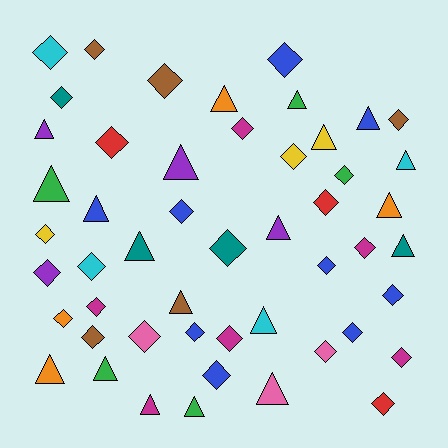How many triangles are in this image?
There are 20 triangles.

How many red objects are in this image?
There are 3 red objects.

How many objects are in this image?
There are 50 objects.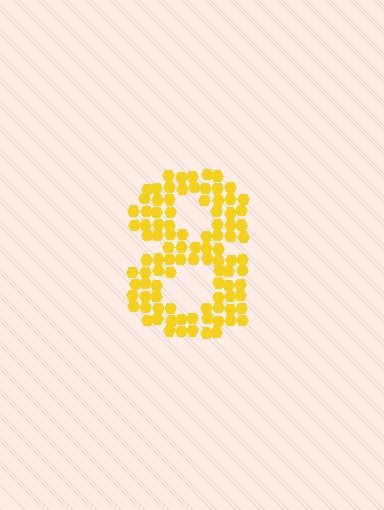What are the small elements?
The small elements are hexagons.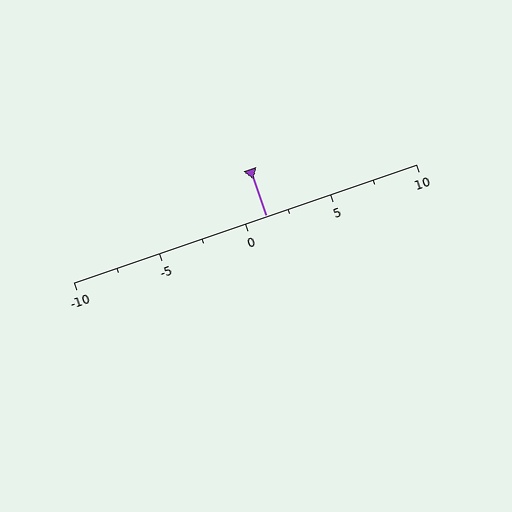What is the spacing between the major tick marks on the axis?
The major ticks are spaced 5 apart.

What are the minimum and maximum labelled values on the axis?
The axis runs from -10 to 10.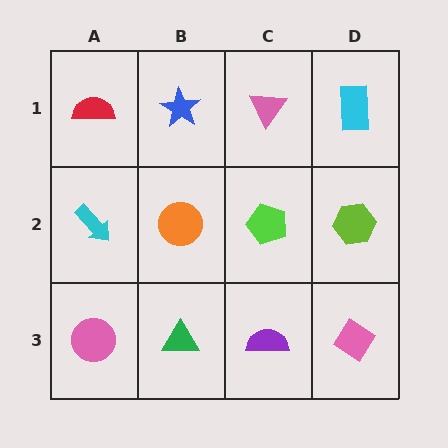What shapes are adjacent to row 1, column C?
A lime pentagon (row 2, column C), a blue star (row 1, column B), a cyan rectangle (row 1, column D).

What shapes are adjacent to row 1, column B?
An orange circle (row 2, column B), a red semicircle (row 1, column A), a pink triangle (row 1, column C).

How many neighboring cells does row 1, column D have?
2.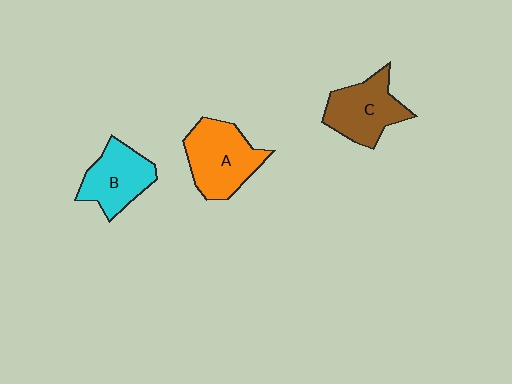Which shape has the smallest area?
Shape B (cyan).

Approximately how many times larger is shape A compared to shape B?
Approximately 1.2 times.